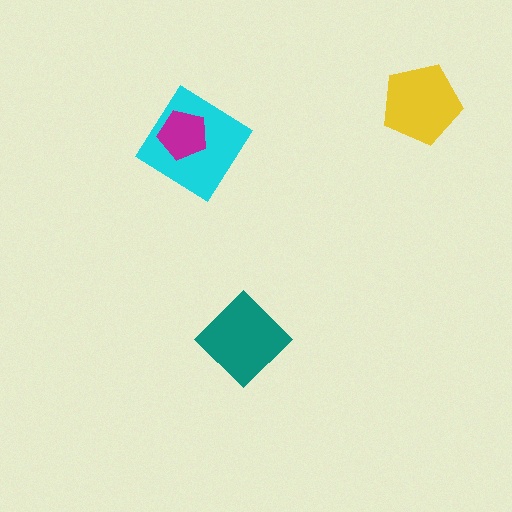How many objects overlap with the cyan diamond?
1 object overlaps with the cyan diamond.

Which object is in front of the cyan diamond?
The magenta pentagon is in front of the cyan diamond.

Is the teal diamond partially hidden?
No, no other shape covers it.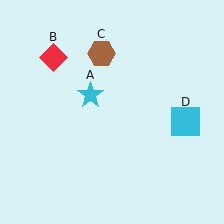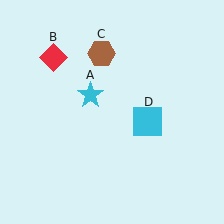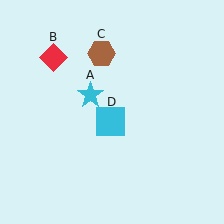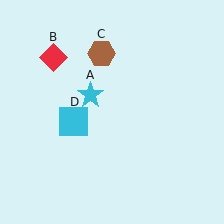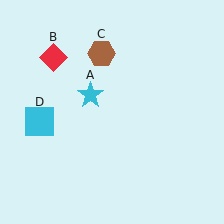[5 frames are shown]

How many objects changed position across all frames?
1 object changed position: cyan square (object D).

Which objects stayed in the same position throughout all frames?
Cyan star (object A) and red diamond (object B) and brown hexagon (object C) remained stationary.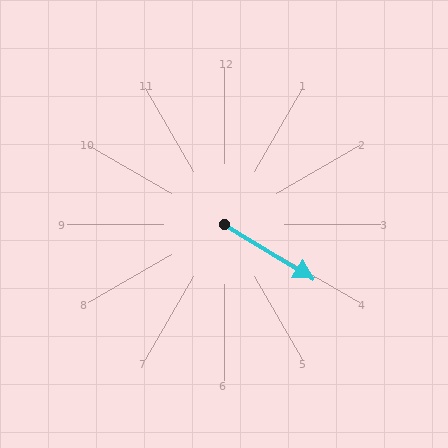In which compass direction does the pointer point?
Southeast.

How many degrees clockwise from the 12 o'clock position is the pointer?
Approximately 121 degrees.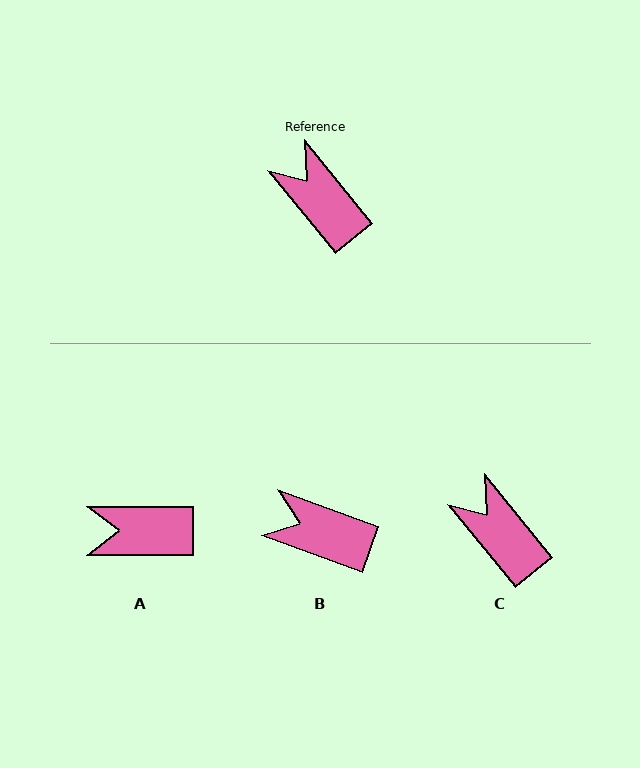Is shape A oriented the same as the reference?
No, it is off by about 51 degrees.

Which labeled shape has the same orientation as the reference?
C.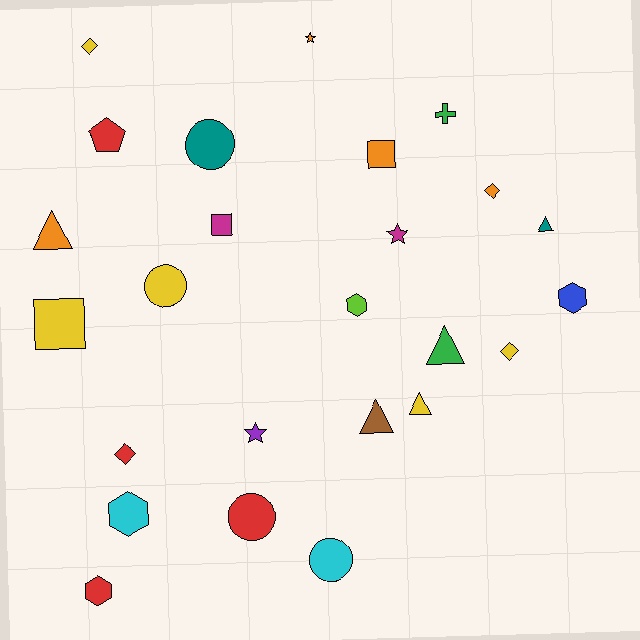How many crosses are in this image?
There is 1 cross.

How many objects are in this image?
There are 25 objects.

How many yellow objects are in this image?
There are 5 yellow objects.